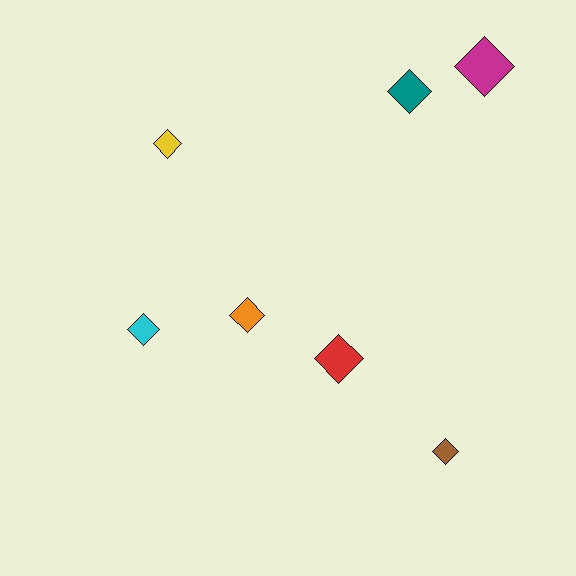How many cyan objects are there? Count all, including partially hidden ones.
There is 1 cyan object.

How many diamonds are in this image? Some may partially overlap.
There are 7 diamonds.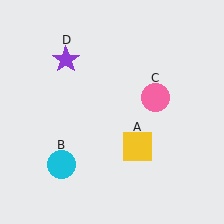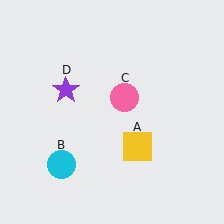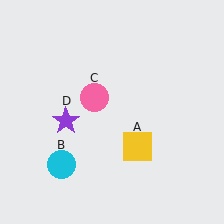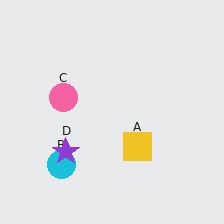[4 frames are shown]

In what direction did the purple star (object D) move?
The purple star (object D) moved down.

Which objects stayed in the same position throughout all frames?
Yellow square (object A) and cyan circle (object B) remained stationary.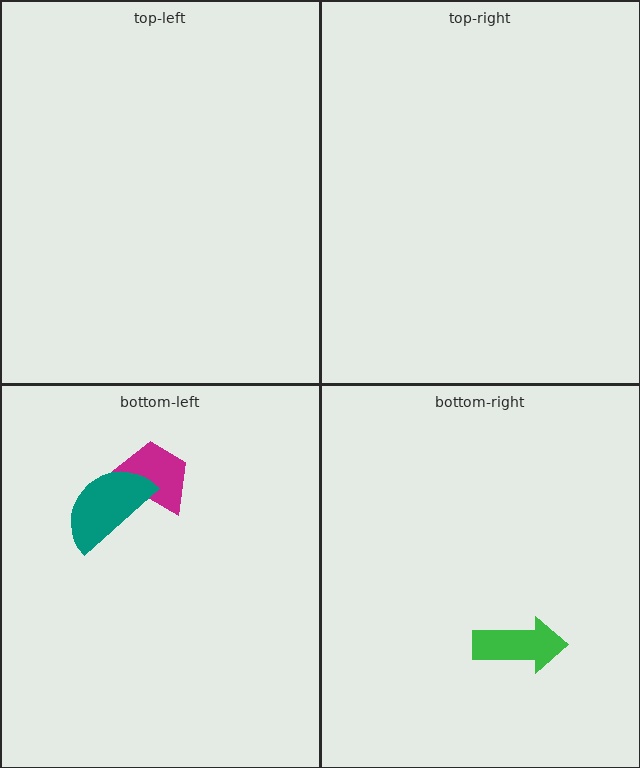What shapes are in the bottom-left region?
The magenta trapezoid, the teal semicircle.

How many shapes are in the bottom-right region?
1.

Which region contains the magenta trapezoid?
The bottom-left region.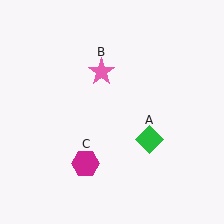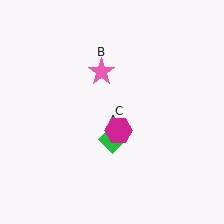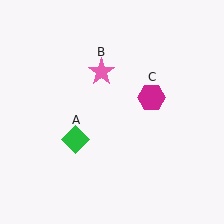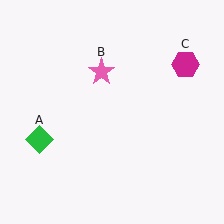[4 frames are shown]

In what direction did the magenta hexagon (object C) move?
The magenta hexagon (object C) moved up and to the right.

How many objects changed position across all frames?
2 objects changed position: green diamond (object A), magenta hexagon (object C).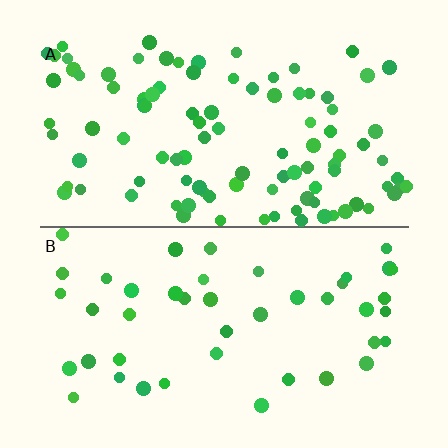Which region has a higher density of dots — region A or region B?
A (the top).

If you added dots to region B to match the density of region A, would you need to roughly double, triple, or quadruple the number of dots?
Approximately double.